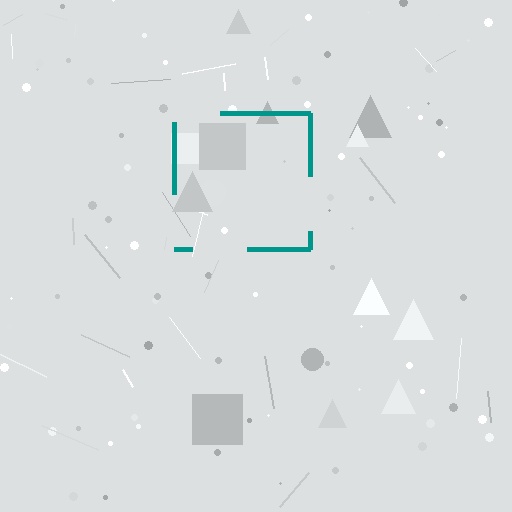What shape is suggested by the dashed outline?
The dashed outline suggests a square.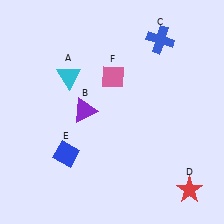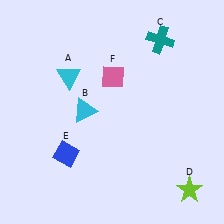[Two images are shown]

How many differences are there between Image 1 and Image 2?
There are 3 differences between the two images.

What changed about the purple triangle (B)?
In Image 1, B is purple. In Image 2, it changed to cyan.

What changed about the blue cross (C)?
In Image 1, C is blue. In Image 2, it changed to teal.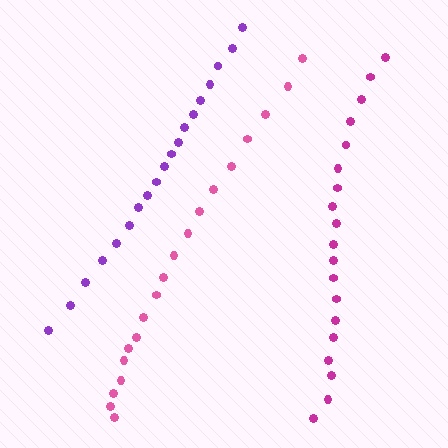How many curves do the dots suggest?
There are 3 distinct paths.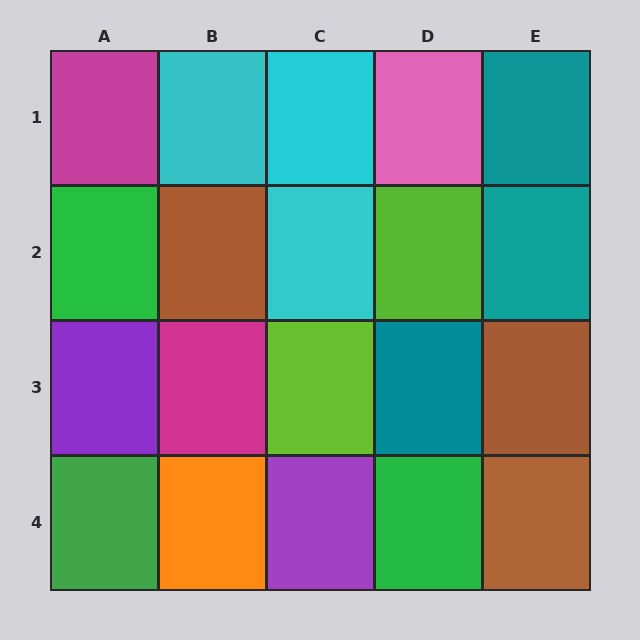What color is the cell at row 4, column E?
Brown.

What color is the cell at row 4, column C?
Purple.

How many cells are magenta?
2 cells are magenta.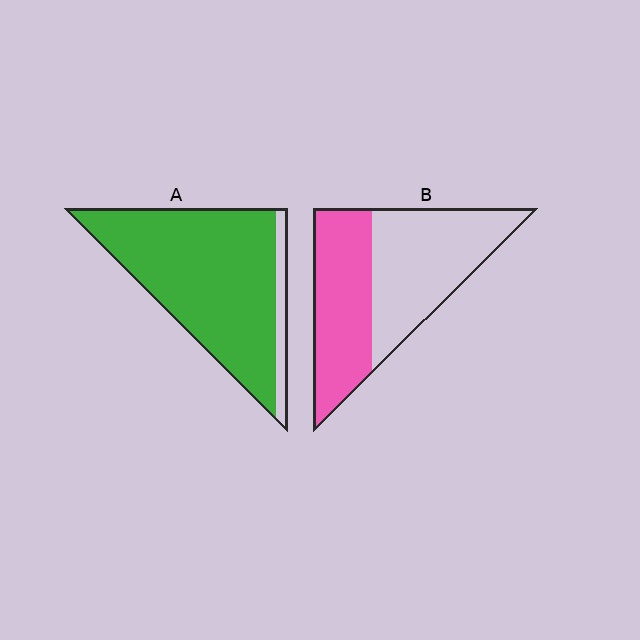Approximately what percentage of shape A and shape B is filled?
A is approximately 90% and B is approximately 45%.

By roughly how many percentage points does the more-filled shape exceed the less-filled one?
By roughly 45 percentage points (A over B).